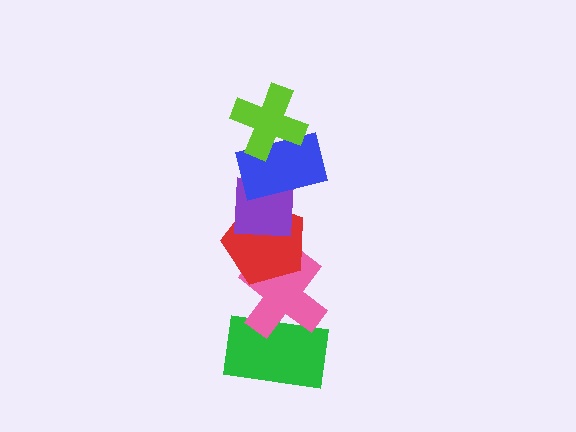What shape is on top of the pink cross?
The red pentagon is on top of the pink cross.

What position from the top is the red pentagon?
The red pentagon is 4th from the top.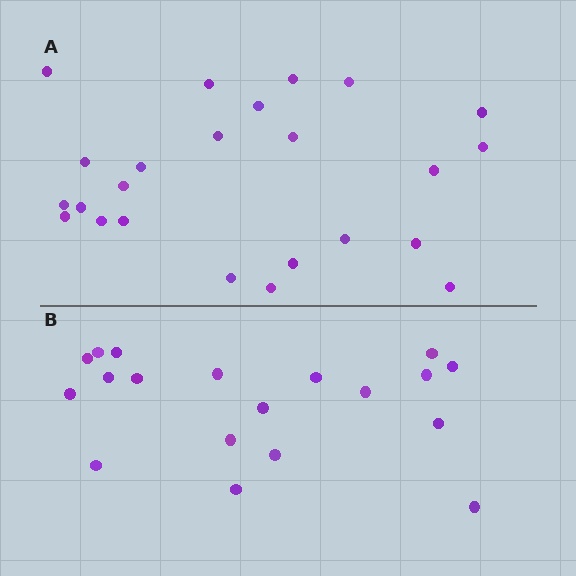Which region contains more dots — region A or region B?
Region A (the top region) has more dots.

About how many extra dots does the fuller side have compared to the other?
Region A has about 5 more dots than region B.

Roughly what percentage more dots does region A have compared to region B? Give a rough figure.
About 25% more.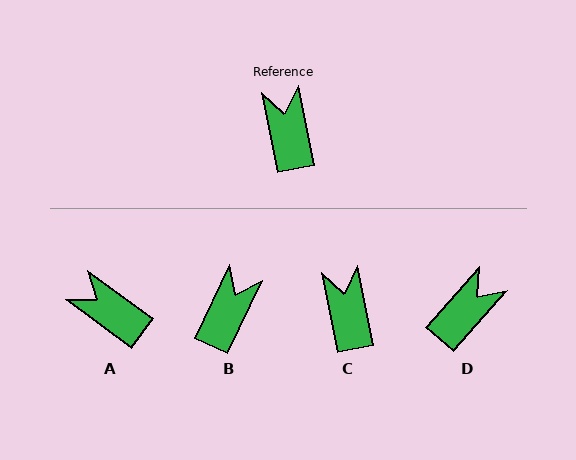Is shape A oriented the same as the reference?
No, it is off by about 42 degrees.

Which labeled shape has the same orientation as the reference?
C.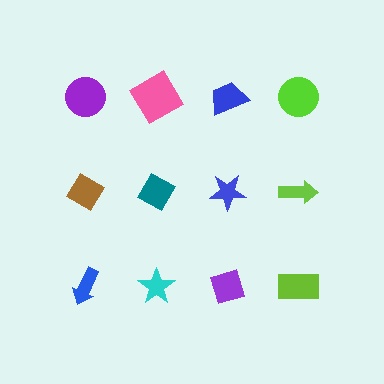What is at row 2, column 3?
A blue star.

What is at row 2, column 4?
A lime arrow.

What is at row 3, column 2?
A cyan star.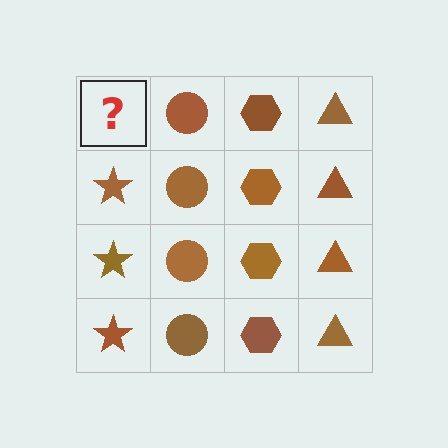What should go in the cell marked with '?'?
The missing cell should contain a brown star.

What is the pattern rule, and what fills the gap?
The rule is that each column has a consistent shape. The gap should be filled with a brown star.